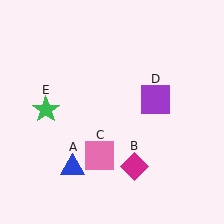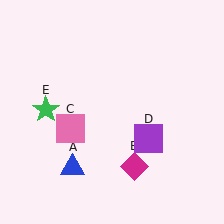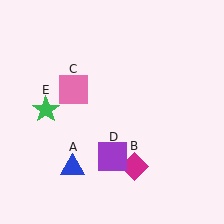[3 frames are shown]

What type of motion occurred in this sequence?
The pink square (object C), purple square (object D) rotated clockwise around the center of the scene.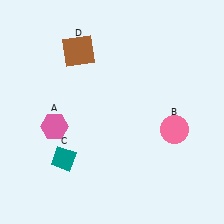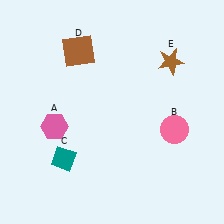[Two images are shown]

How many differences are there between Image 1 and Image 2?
There is 1 difference between the two images.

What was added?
A brown star (E) was added in Image 2.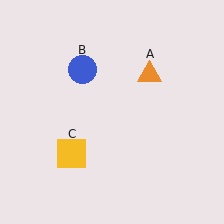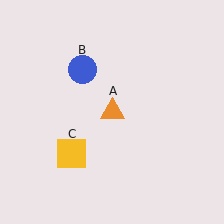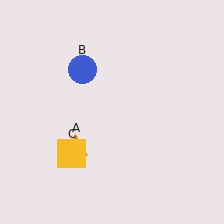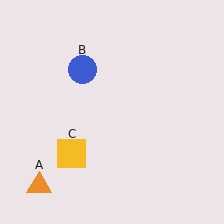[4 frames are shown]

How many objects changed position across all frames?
1 object changed position: orange triangle (object A).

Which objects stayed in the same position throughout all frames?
Blue circle (object B) and yellow square (object C) remained stationary.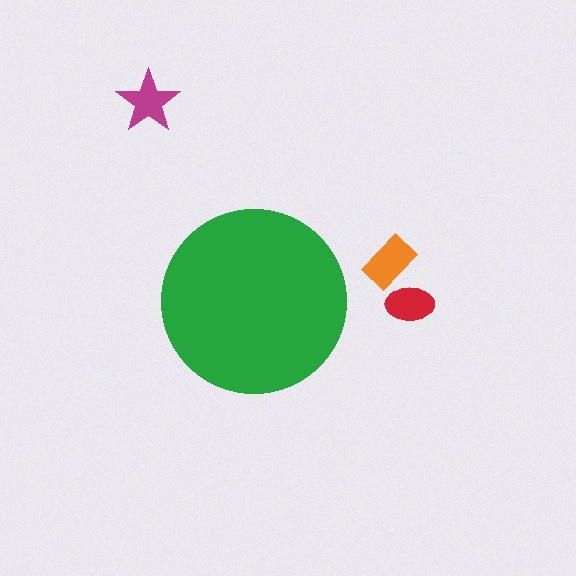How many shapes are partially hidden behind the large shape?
0 shapes are partially hidden.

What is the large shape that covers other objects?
A green circle.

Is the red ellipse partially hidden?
No, the red ellipse is fully visible.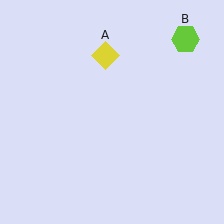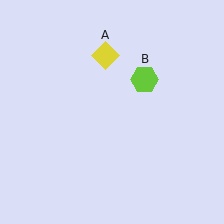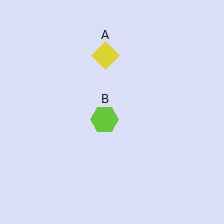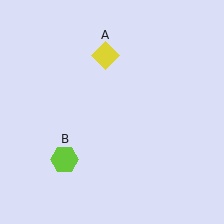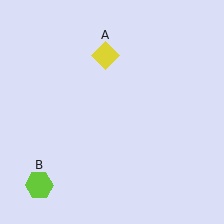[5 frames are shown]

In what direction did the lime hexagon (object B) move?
The lime hexagon (object B) moved down and to the left.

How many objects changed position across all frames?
1 object changed position: lime hexagon (object B).